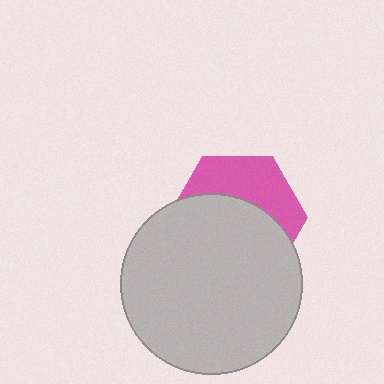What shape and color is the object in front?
The object in front is a light gray circle.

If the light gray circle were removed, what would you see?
You would see the complete pink hexagon.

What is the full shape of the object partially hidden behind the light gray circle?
The partially hidden object is a pink hexagon.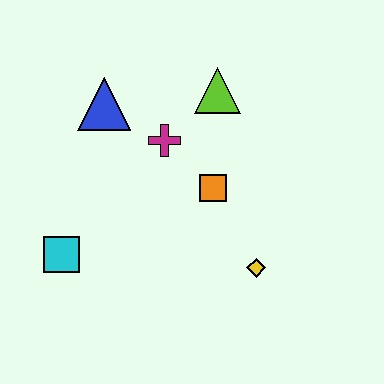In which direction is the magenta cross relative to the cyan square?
The magenta cross is above the cyan square.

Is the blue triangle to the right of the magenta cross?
No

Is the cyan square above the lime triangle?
No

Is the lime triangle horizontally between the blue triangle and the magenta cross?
No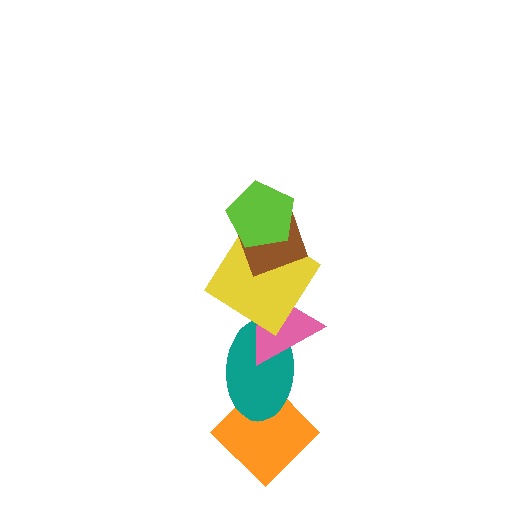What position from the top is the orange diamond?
The orange diamond is 6th from the top.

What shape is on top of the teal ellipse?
The pink triangle is on top of the teal ellipse.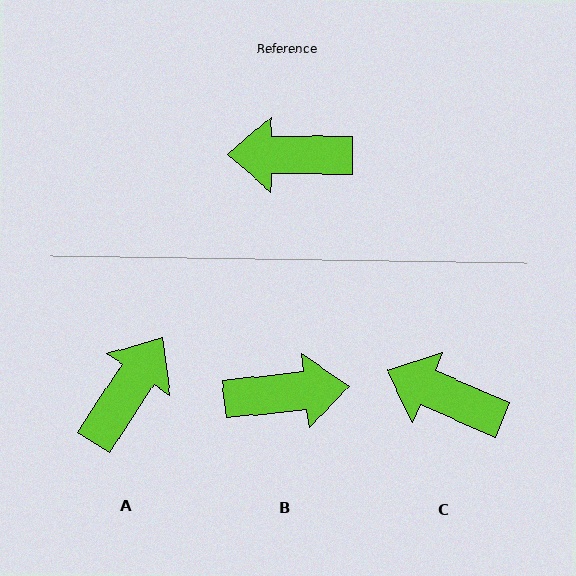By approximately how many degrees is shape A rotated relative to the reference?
Approximately 123 degrees clockwise.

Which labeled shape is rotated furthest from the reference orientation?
B, about 173 degrees away.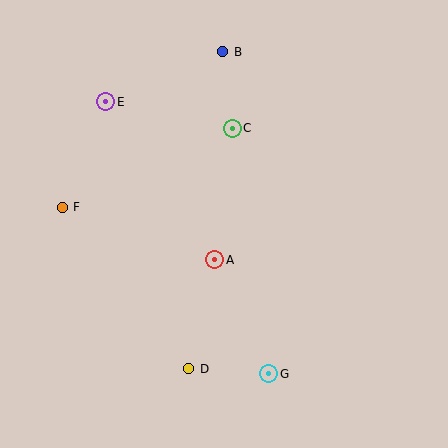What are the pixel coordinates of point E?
Point E is at (106, 102).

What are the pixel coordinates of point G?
Point G is at (269, 374).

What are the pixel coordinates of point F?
Point F is at (62, 207).